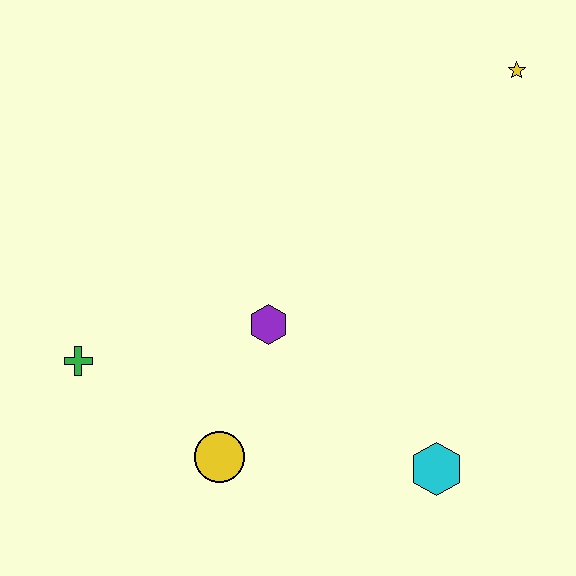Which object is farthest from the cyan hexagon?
The yellow star is farthest from the cyan hexagon.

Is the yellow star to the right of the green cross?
Yes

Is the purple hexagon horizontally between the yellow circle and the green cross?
No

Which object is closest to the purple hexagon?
The yellow circle is closest to the purple hexagon.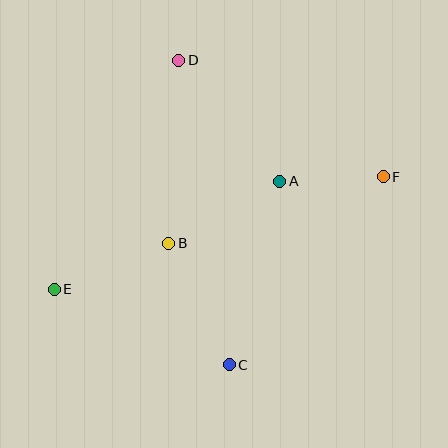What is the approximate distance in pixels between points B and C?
The distance between B and C is approximately 136 pixels.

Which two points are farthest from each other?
Points E and F are farthest from each other.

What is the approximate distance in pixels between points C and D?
The distance between C and D is approximately 309 pixels.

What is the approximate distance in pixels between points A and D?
The distance between A and D is approximately 158 pixels.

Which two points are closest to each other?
Points A and F are closest to each other.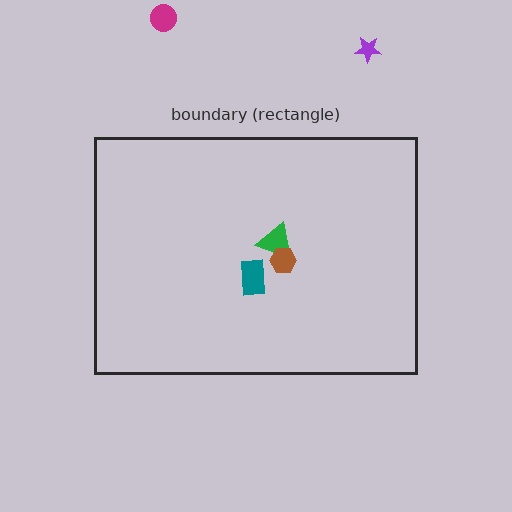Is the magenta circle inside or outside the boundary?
Outside.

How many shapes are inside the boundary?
3 inside, 2 outside.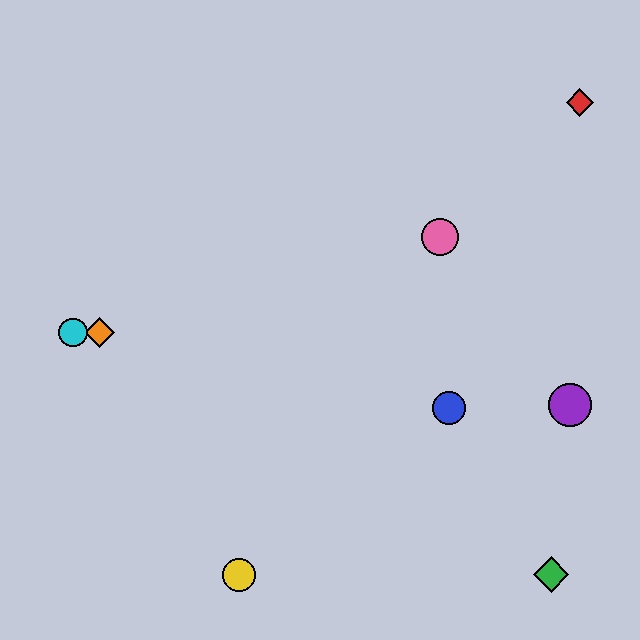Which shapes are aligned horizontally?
The orange diamond, the cyan circle are aligned horizontally.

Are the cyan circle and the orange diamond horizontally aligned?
Yes, both are at y≈333.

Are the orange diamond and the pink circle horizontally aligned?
No, the orange diamond is at y≈333 and the pink circle is at y≈237.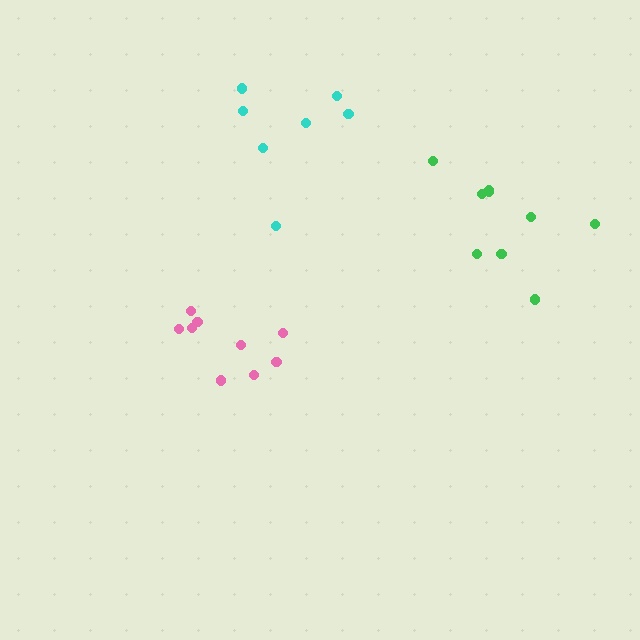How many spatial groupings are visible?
There are 3 spatial groupings.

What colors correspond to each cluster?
The clusters are colored: pink, cyan, green.